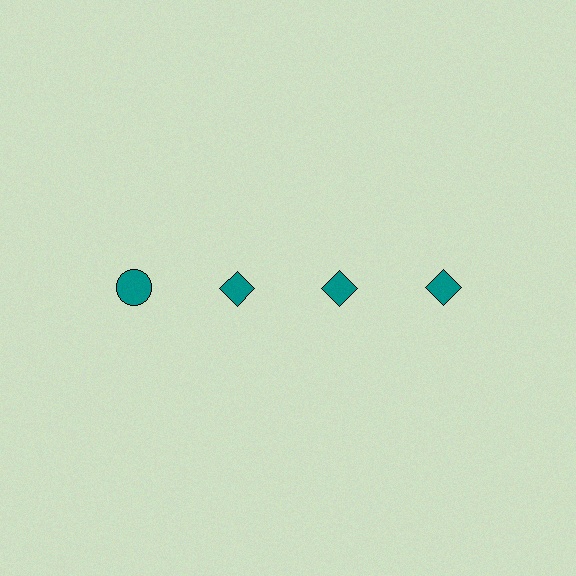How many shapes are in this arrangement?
There are 4 shapes arranged in a grid pattern.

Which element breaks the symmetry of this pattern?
The teal circle in the top row, leftmost column breaks the symmetry. All other shapes are teal diamonds.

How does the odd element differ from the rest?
It has a different shape: circle instead of diamond.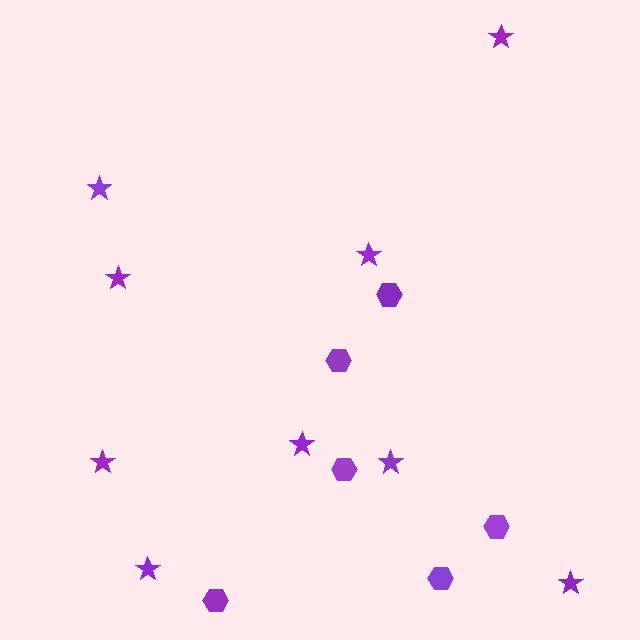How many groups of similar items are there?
There are 2 groups: one group of stars (9) and one group of hexagons (6).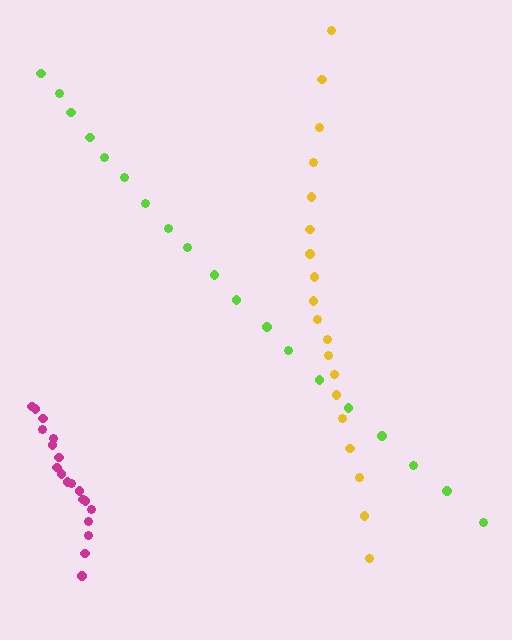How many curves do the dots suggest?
There are 3 distinct paths.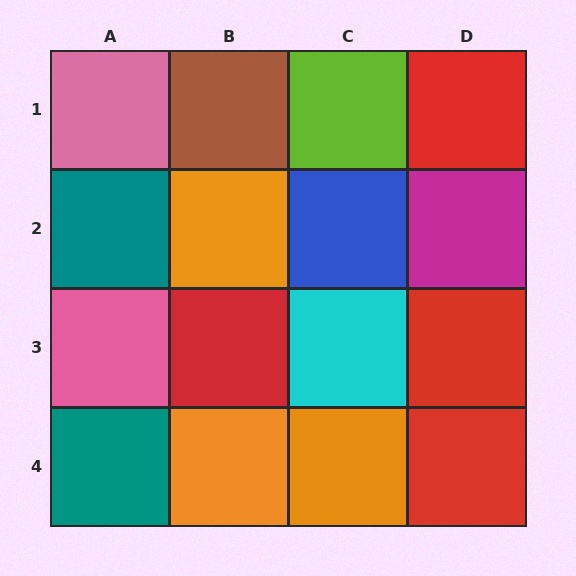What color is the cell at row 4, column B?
Orange.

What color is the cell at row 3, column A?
Pink.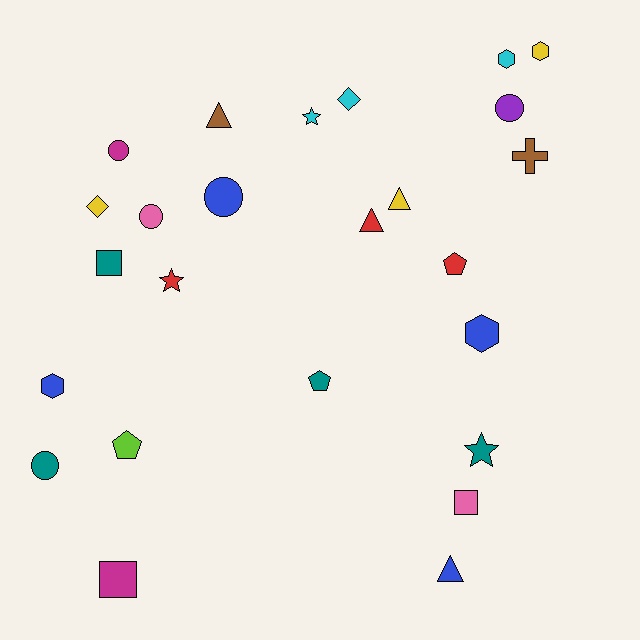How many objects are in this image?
There are 25 objects.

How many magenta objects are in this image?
There are 2 magenta objects.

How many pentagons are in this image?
There are 3 pentagons.